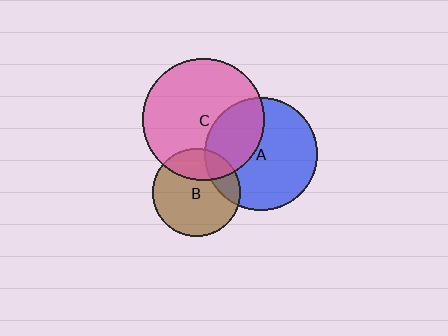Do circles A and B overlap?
Yes.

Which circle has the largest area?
Circle C (pink).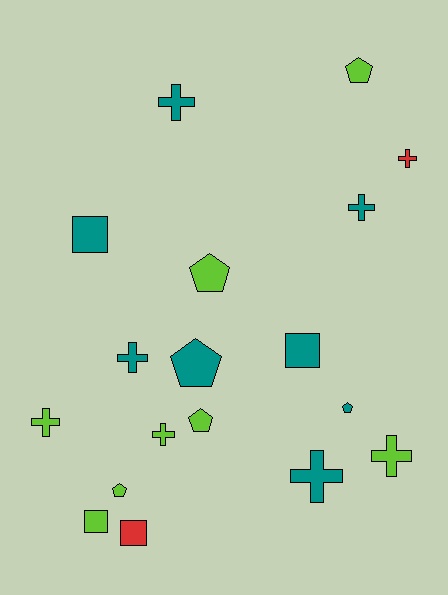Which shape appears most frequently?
Cross, with 8 objects.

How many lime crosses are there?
There are 3 lime crosses.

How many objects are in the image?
There are 18 objects.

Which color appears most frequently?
Lime, with 8 objects.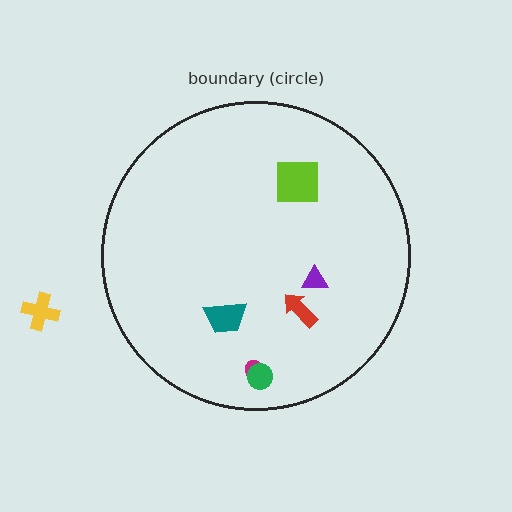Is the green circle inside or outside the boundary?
Inside.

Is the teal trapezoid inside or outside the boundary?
Inside.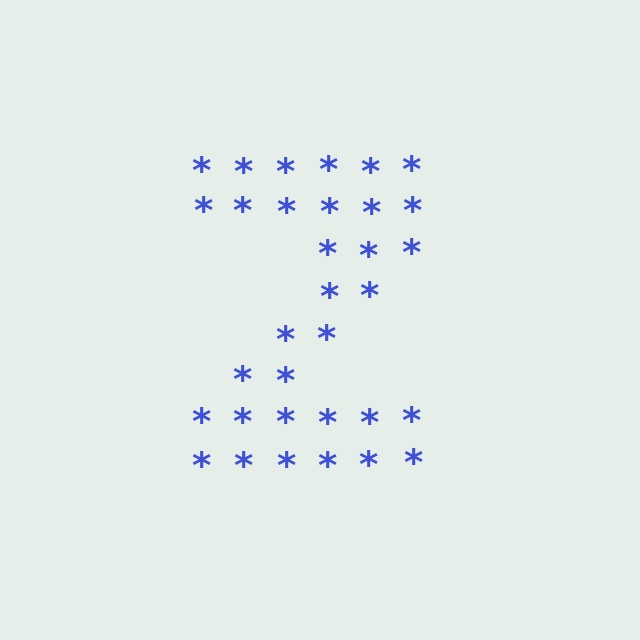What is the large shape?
The large shape is the letter Z.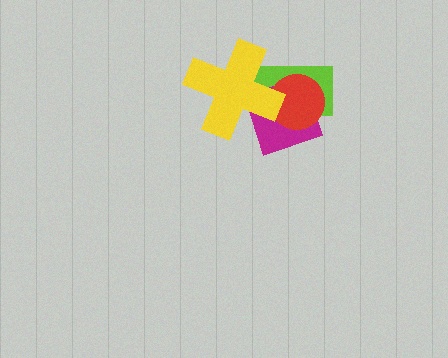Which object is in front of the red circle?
The yellow cross is in front of the red circle.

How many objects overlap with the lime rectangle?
3 objects overlap with the lime rectangle.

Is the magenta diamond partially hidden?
Yes, it is partially covered by another shape.